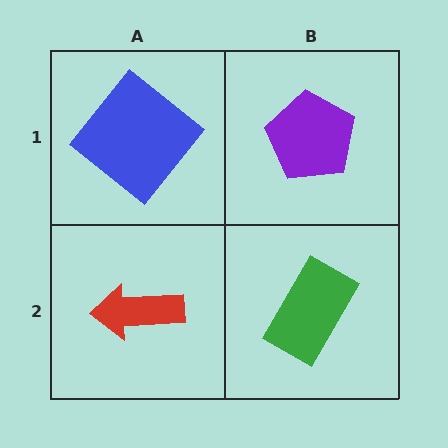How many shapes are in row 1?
2 shapes.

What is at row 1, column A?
A blue diamond.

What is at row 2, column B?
A green rectangle.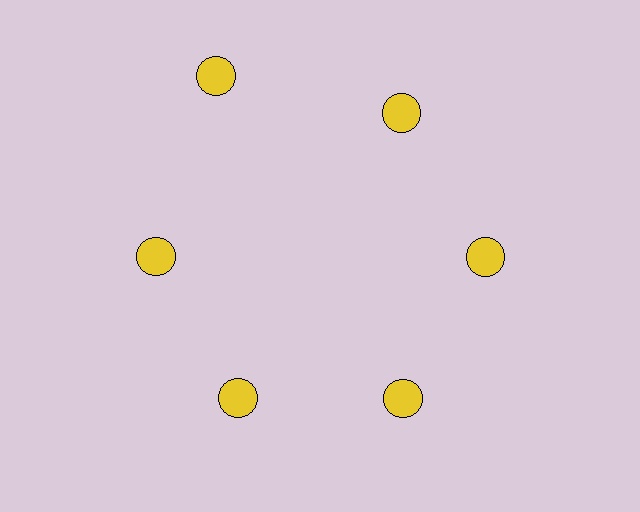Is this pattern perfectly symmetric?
No. The 6 yellow circles are arranged in a ring, but one element near the 11 o'clock position is pushed outward from the center, breaking the 6-fold rotational symmetry.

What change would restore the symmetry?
The symmetry would be restored by moving it inward, back onto the ring so that all 6 circles sit at equal angles and equal distance from the center.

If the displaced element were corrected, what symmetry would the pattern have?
It would have 6-fold rotational symmetry — the pattern would map onto itself every 60 degrees.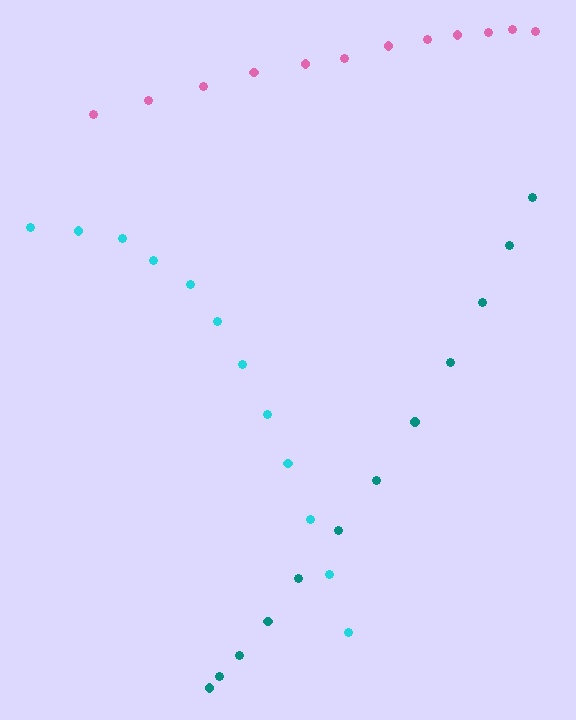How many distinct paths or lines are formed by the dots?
There are 3 distinct paths.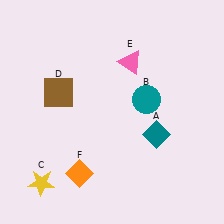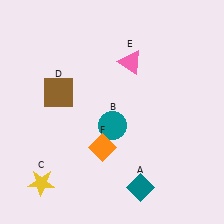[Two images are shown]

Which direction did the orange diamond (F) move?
The orange diamond (F) moved up.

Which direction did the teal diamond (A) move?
The teal diamond (A) moved down.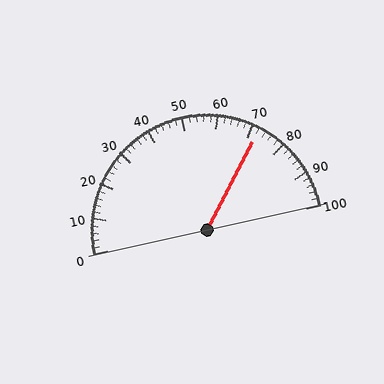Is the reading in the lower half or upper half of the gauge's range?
The reading is in the upper half of the range (0 to 100).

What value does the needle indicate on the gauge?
The needle indicates approximately 72.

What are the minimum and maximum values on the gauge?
The gauge ranges from 0 to 100.